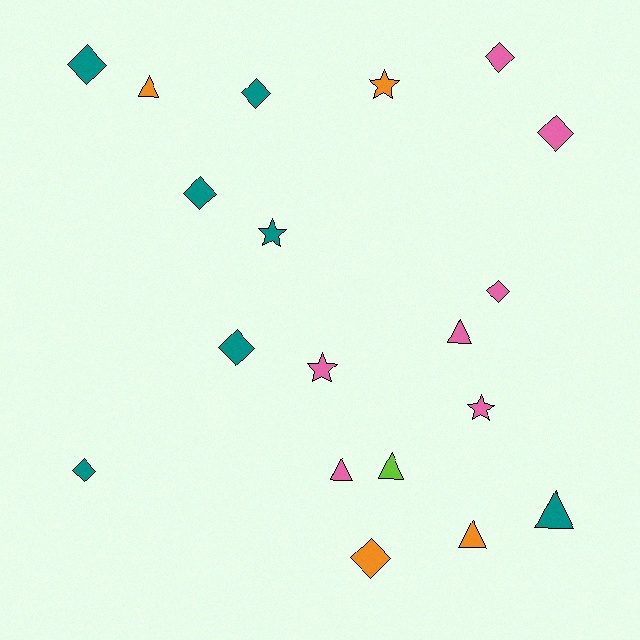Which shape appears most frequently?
Diamond, with 9 objects.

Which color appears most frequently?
Teal, with 7 objects.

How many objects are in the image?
There are 19 objects.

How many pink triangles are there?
There are 2 pink triangles.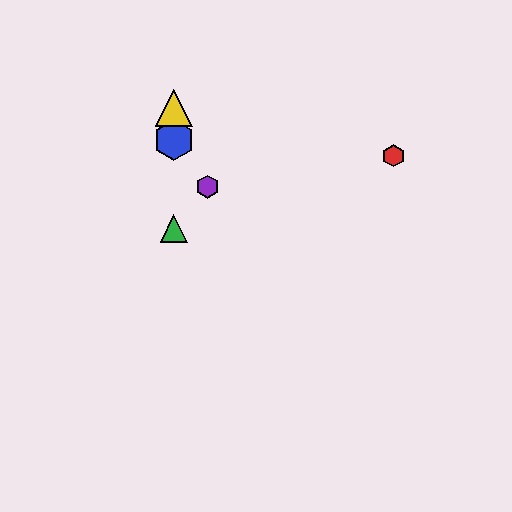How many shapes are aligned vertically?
3 shapes (the blue hexagon, the green triangle, the yellow triangle) are aligned vertically.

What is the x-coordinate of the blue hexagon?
The blue hexagon is at x≈174.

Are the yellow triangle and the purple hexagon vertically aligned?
No, the yellow triangle is at x≈174 and the purple hexagon is at x≈207.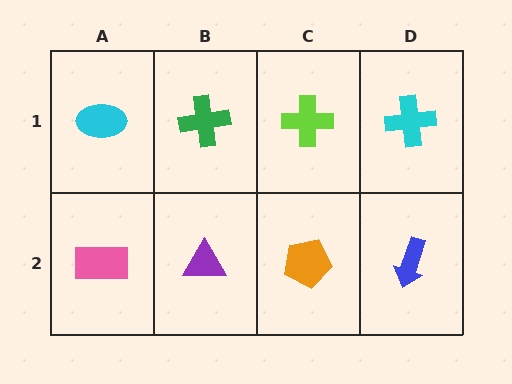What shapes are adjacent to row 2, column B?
A green cross (row 1, column B), a pink rectangle (row 2, column A), an orange pentagon (row 2, column C).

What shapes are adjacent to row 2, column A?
A cyan ellipse (row 1, column A), a purple triangle (row 2, column B).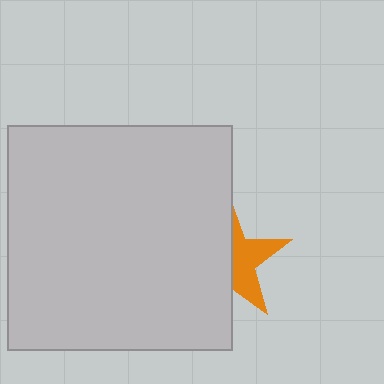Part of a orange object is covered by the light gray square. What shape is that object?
It is a star.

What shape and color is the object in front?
The object in front is a light gray square.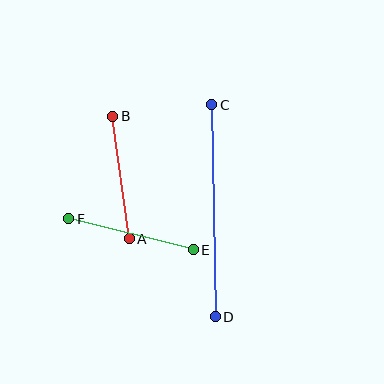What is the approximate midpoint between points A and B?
The midpoint is at approximately (121, 178) pixels.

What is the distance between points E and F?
The distance is approximately 128 pixels.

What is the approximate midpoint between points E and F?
The midpoint is at approximately (131, 234) pixels.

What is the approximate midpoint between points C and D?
The midpoint is at approximately (214, 211) pixels.